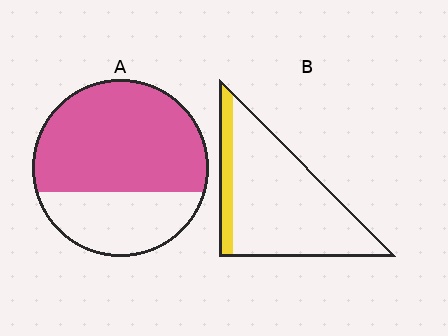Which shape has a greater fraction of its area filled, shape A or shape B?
Shape A.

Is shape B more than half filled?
No.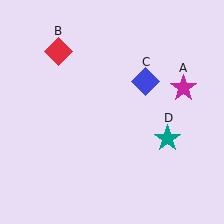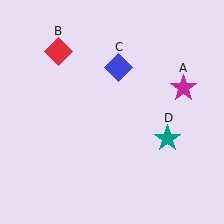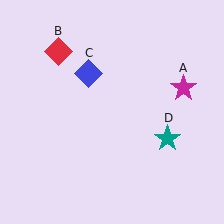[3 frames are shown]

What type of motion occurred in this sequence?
The blue diamond (object C) rotated counterclockwise around the center of the scene.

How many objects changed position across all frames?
1 object changed position: blue diamond (object C).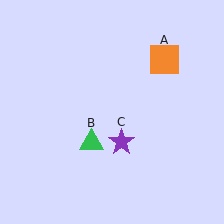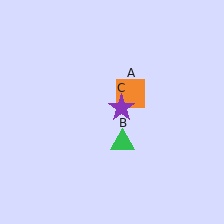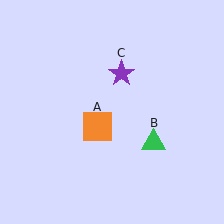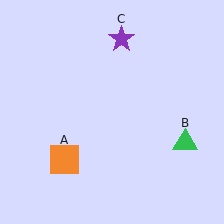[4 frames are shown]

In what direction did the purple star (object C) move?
The purple star (object C) moved up.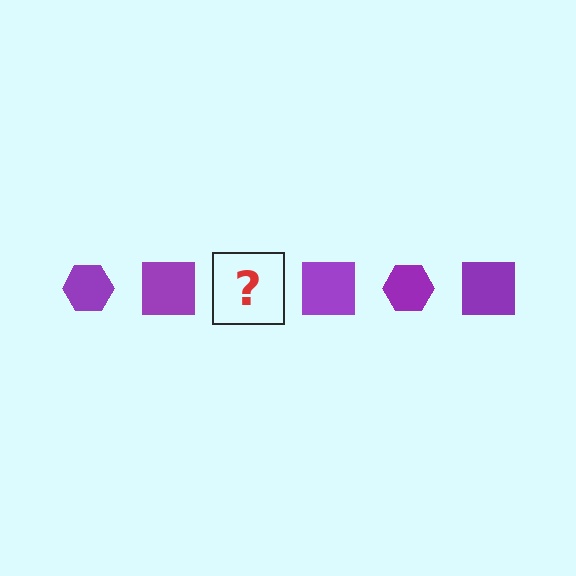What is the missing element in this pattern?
The missing element is a purple hexagon.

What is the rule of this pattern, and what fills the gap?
The rule is that the pattern cycles through hexagon, square shapes in purple. The gap should be filled with a purple hexagon.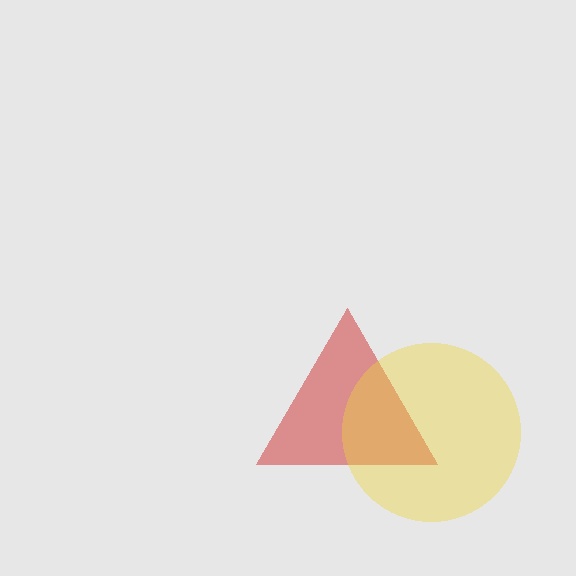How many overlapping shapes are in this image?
There are 2 overlapping shapes in the image.